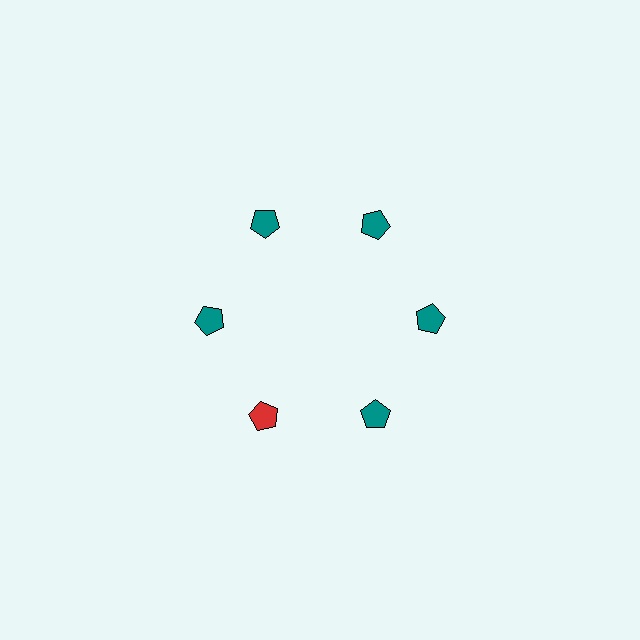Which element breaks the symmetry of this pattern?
The red pentagon at roughly the 7 o'clock position breaks the symmetry. All other shapes are teal pentagons.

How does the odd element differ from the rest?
It has a different color: red instead of teal.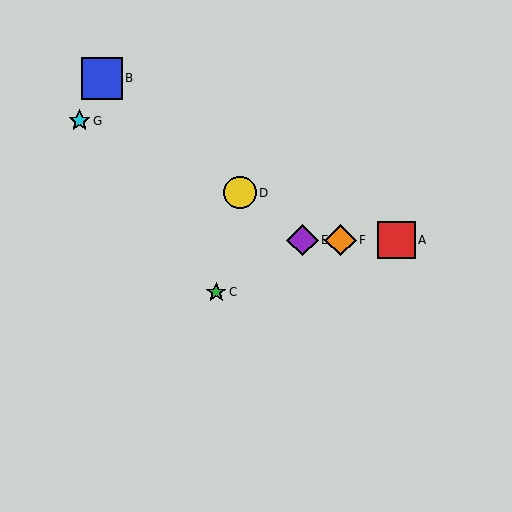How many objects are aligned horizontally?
3 objects (A, E, F) are aligned horizontally.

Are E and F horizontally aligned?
Yes, both are at y≈240.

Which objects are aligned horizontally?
Objects A, E, F are aligned horizontally.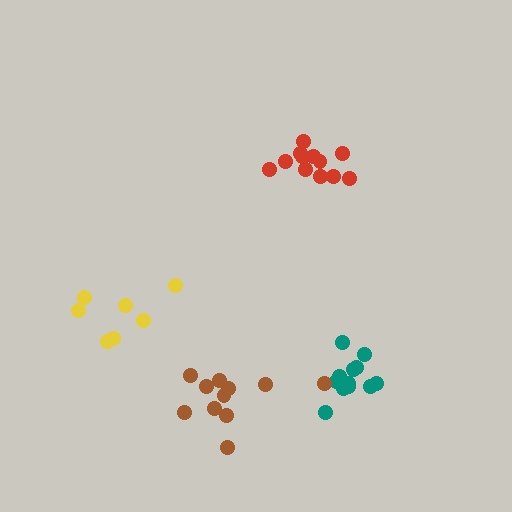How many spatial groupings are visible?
There are 4 spatial groupings.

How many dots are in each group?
Group 1: 12 dots, Group 2: 12 dots, Group 3: 7 dots, Group 4: 11 dots (42 total).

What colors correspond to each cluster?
The clusters are colored: red, teal, yellow, brown.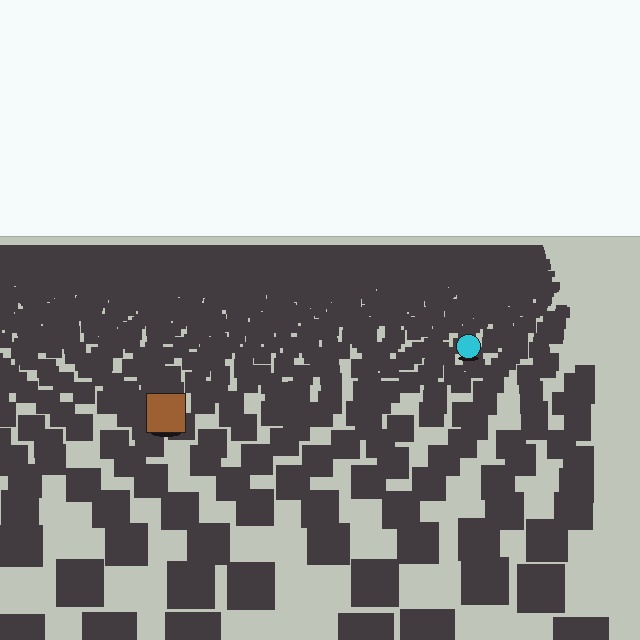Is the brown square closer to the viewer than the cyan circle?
Yes. The brown square is closer — you can tell from the texture gradient: the ground texture is coarser near it.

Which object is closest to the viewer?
The brown square is closest. The texture marks near it are larger and more spread out.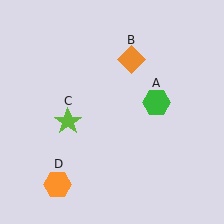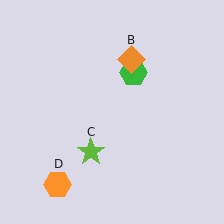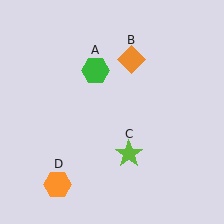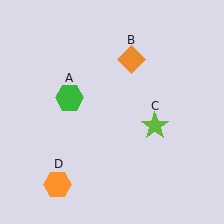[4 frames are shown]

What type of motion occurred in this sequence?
The green hexagon (object A), lime star (object C) rotated counterclockwise around the center of the scene.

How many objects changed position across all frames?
2 objects changed position: green hexagon (object A), lime star (object C).